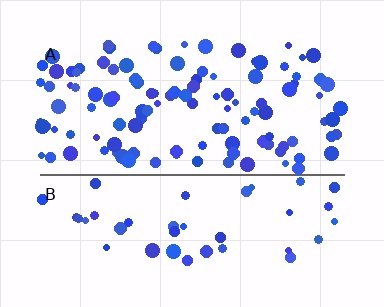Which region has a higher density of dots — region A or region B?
A (the top).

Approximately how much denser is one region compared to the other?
Approximately 2.5× — region A over region B.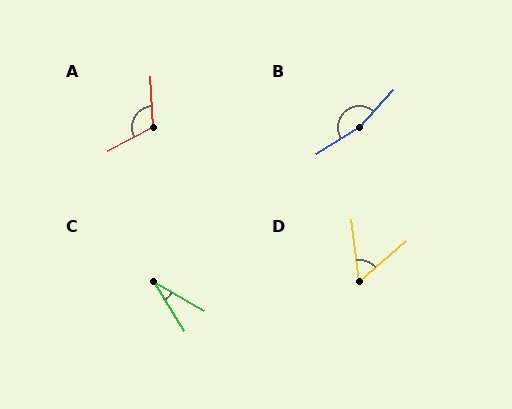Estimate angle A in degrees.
Approximately 115 degrees.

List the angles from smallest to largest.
C (29°), D (56°), A (115°), B (164°).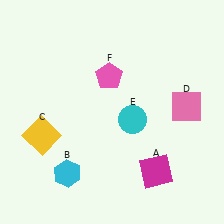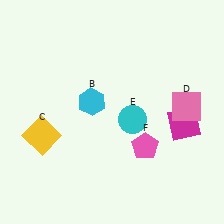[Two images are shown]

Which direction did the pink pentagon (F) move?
The pink pentagon (F) moved down.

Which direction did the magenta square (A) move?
The magenta square (A) moved up.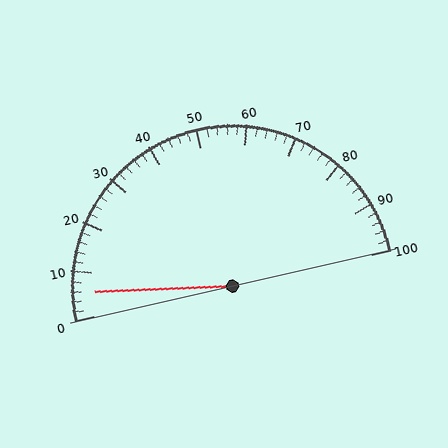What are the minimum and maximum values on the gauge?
The gauge ranges from 0 to 100.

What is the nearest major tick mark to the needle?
The nearest major tick mark is 10.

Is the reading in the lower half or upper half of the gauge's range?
The reading is in the lower half of the range (0 to 100).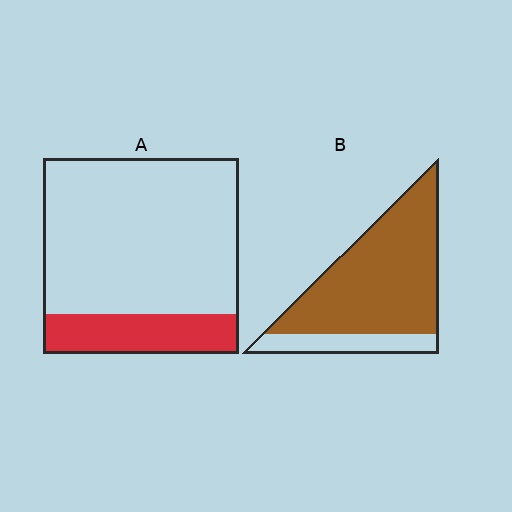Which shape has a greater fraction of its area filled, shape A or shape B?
Shape B.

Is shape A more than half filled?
No.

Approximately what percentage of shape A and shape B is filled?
A is approximately 20% and B is approximately 80%.